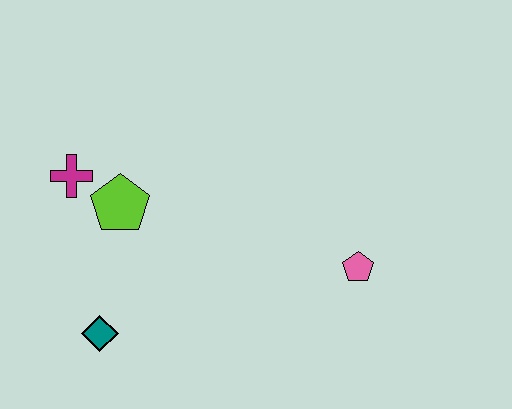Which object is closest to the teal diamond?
The lime pentagon is closest to the teal diamond.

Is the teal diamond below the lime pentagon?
Yes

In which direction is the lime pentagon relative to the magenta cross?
The lime pentagon is to the right of the magenta cross.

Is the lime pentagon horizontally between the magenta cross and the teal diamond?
No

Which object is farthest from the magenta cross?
The pink pentagon is farthest from the magenta cross.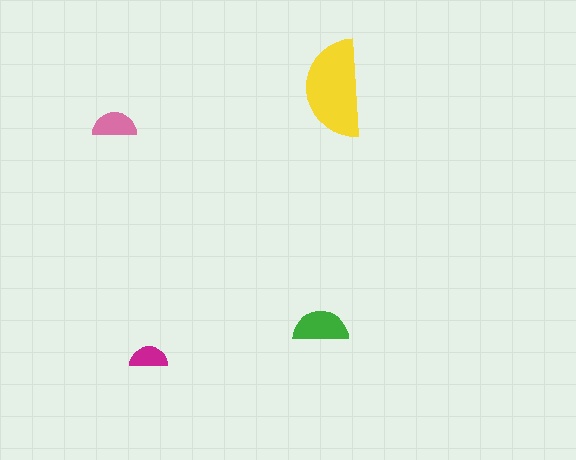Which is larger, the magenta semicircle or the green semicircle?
The green one.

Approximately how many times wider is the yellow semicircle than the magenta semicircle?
About 2.5 times wider.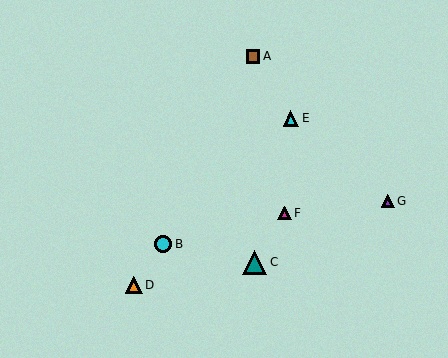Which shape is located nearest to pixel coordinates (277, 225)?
The magenta triangle (labeled F) at (284, 213) is nearest to that location.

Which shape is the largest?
The teal triangle (labeled C) is the largest.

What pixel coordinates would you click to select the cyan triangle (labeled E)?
Click at (291, 118) to select the cyan triangle E.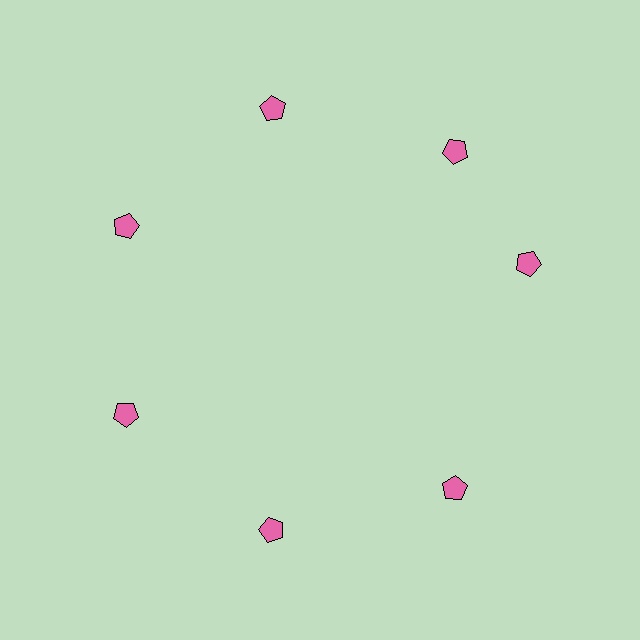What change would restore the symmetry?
The symmetry would be restored by rotating it back into even spacing with its neighbors so that all 7 pentagons sit at equal angles and equal distance from the center.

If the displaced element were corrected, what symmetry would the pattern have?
It would have 7-fold rotational symmetry — the pattern would map onto itself every 51 degrees.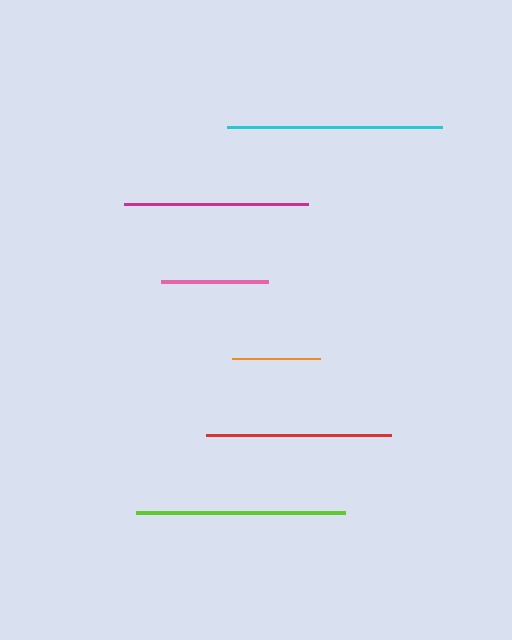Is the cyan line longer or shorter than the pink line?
The cyan line is longer than the pink line.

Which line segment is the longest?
The cyan line is the longest at approximately 216 pixels.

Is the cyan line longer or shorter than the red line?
The cyan line is longer than the red line.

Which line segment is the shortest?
The orange line is the shortest at approximately 88 pixels.